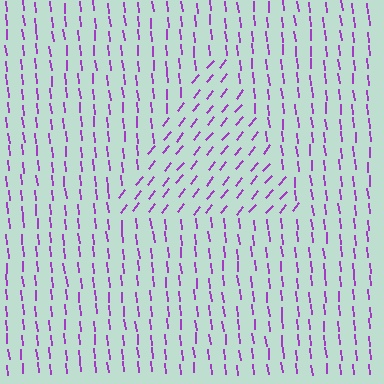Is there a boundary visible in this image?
Yes, there is a texture boundary formed by a change in line orientation.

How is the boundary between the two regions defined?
The boundary is defined purely by a change in line orientation (approximately 45 degrees difference). All lines are the same color and thickness.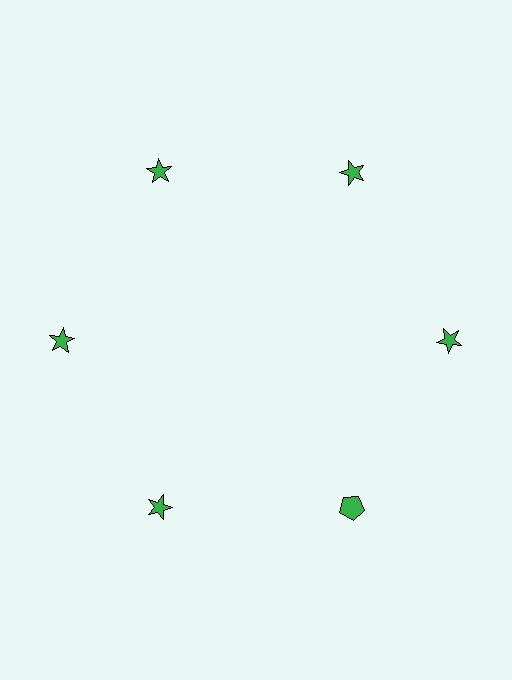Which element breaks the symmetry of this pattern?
The green pentagon at roughly the 5 o'clock position breaks the symmetry. All other shapes are green stars.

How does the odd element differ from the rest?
It has a different shape: pentagon instead of star.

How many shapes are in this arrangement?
There are 6 shapes arranged in a ring pattern.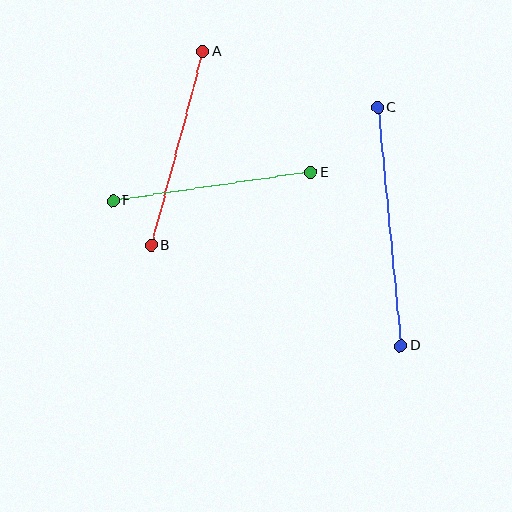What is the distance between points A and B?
The distance is approximately 201 pixels.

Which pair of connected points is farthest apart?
Points C and D are farthest apart.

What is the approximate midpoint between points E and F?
The midpoint is at approximately (212, 186) pixels.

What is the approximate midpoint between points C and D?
The midpoint is at approximately (389, 227) pixels.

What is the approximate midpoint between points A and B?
The midpoint is at approximately (177, 148) pixels.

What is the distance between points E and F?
The distance is approximately 200 pixels.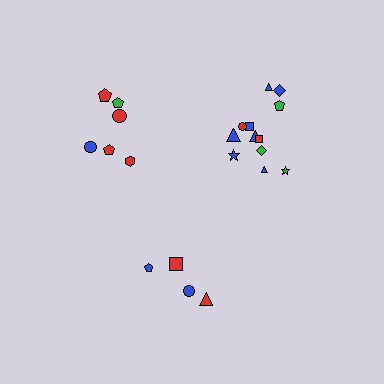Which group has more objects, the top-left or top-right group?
The top-right group.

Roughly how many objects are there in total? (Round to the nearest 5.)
Roughly 20 objects in total.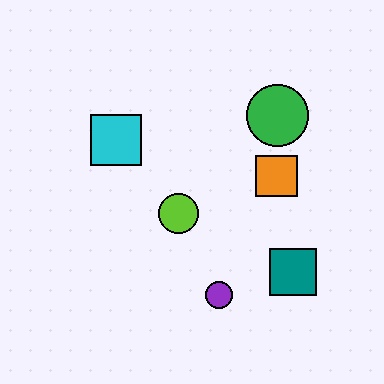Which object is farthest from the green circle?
The purple circle is farthest from the green circle.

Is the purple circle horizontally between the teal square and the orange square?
No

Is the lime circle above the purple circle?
Yes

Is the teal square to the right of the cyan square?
Yes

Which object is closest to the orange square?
The green circle is closest to the orange square.